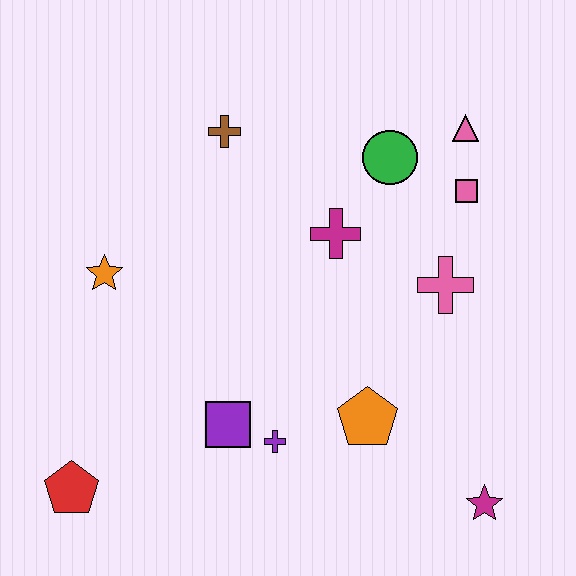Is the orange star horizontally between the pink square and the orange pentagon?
No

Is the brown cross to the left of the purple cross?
Yes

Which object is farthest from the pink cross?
The red pentagon is farthest from the pink cross.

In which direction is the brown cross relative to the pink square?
The brown cross is to the left of the pink square.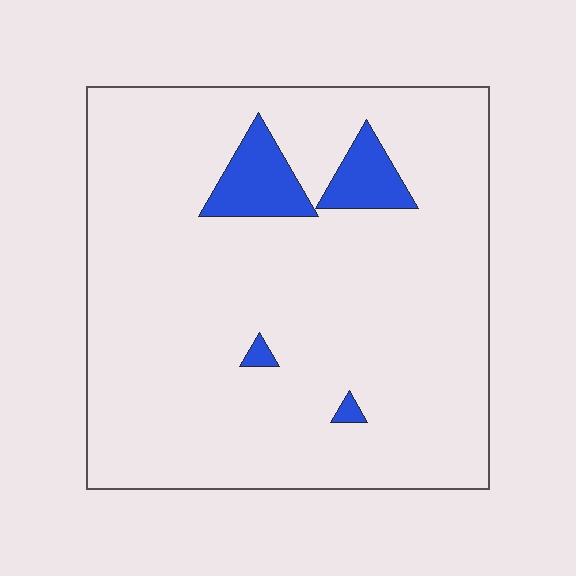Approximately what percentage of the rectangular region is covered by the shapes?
Approximately 10%.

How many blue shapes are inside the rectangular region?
4.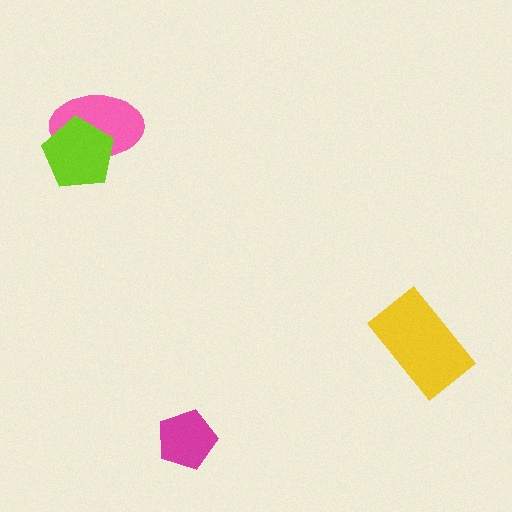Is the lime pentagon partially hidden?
No, no other shape covers it.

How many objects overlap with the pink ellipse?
1 object overlaps with the pink ellipse.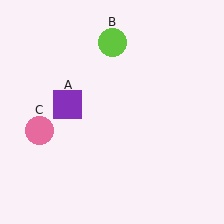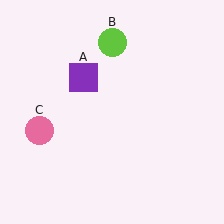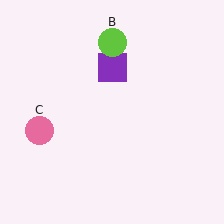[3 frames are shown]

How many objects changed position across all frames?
1 object changed position: purple square (object A).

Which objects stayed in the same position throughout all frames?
Lime circle (object B) and pink circle (object C) remained stationary.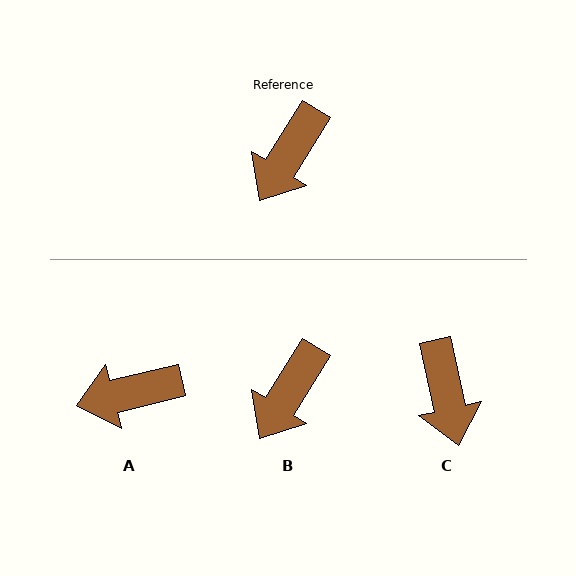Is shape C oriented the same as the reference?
No, it is off by about 44 degrees.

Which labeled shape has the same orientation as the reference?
B.